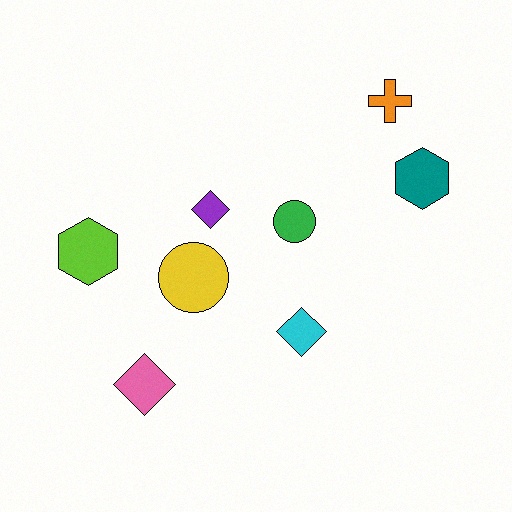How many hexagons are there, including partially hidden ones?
There are 2 hexagons.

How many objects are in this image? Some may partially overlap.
There are 8 objects.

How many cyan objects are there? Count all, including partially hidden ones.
There is 1 cyan object.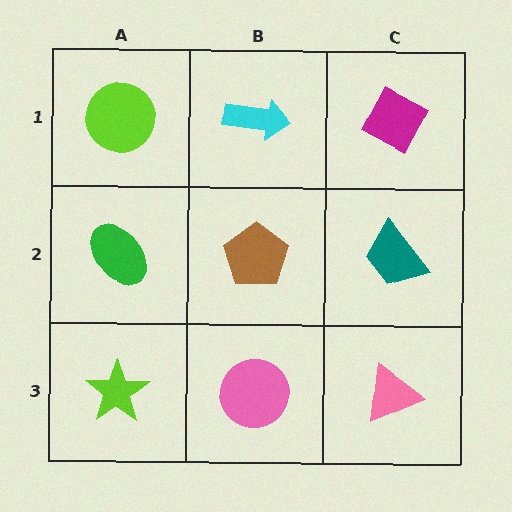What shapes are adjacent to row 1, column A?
A green ellipse (row 2, column A), a cyan arrow (row 1, column B).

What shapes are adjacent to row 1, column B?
A brown pentagon (row 2, column B), a lime circle (row 1, column A), a magenta diamond (row 1, column C).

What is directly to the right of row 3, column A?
A pink circle.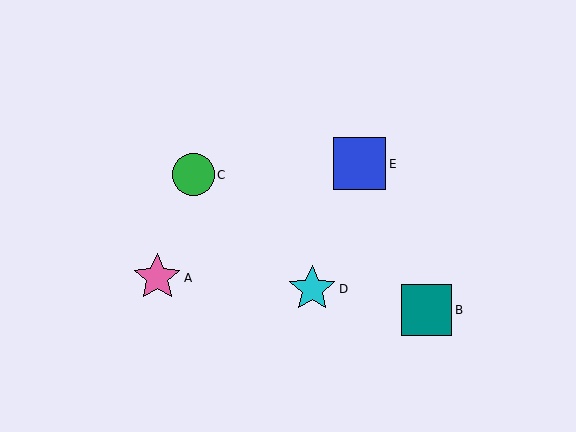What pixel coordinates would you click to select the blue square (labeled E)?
Click at (360, 164) to select the blue square E.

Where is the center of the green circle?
The center of the green circle is at (193, 175).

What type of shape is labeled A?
Shape A is a pink star.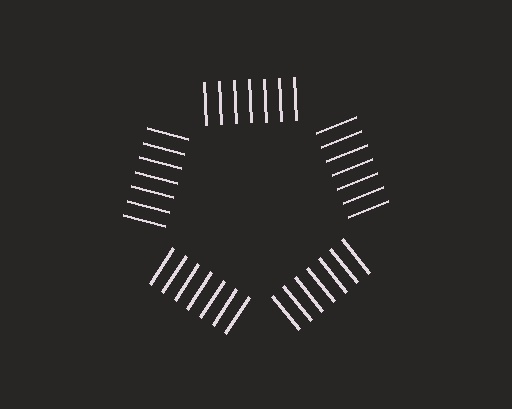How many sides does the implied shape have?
5 sides — the line-ends trace a pentagon.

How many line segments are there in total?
35 — 7 along each of the 5 edges.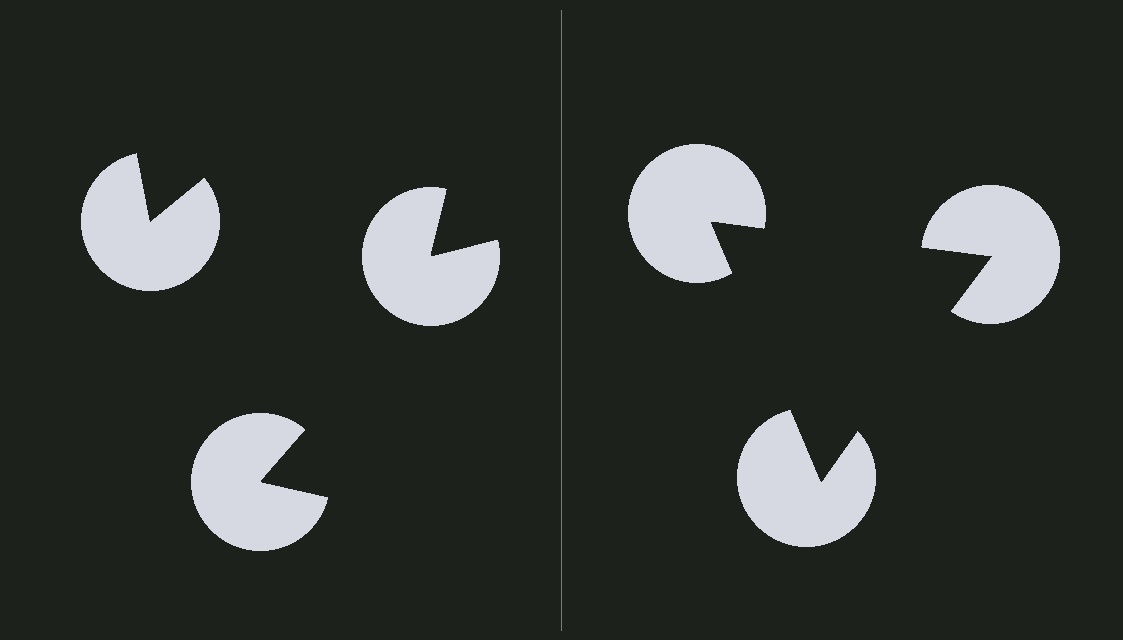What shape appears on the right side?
An illusory triangle.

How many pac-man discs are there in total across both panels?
6 — 3 on each side.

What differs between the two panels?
The pac-man discs are positioned identically on both sides; only the wedge orientations differ. On the right they align to a triangle; on the left they are misaligned.